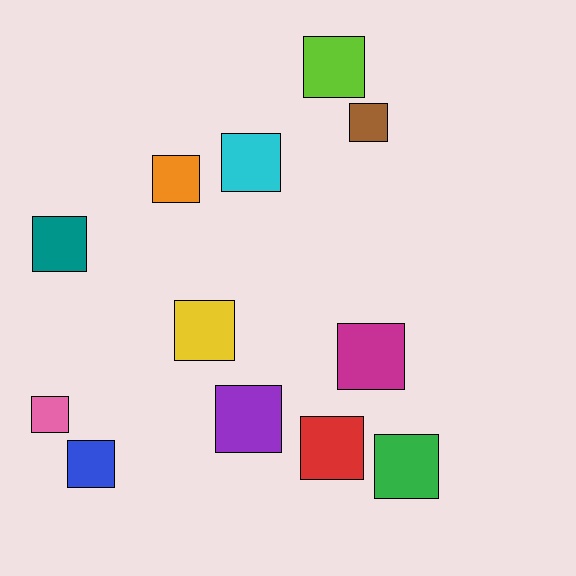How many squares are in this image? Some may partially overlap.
There are 12 squares.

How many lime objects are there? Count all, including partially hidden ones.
There is 1 lime object.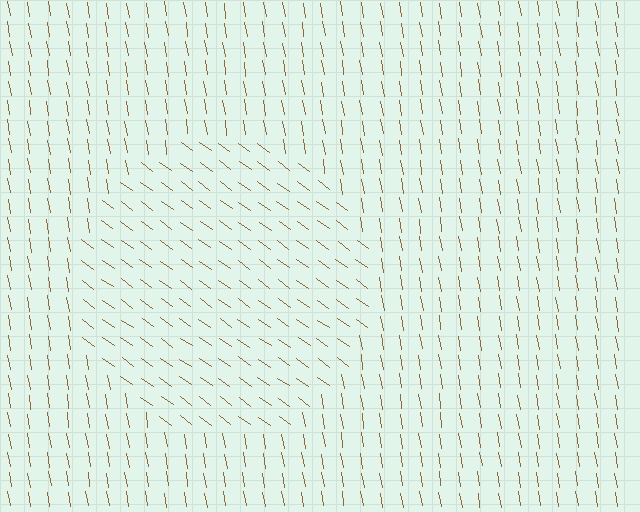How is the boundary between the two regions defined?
The boundary is defined purely by a change in line orientation (approximately 45 degrees difference). All lines are the same color and thickness.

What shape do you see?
I see a circle.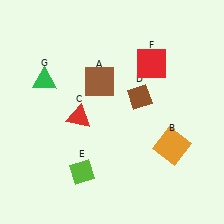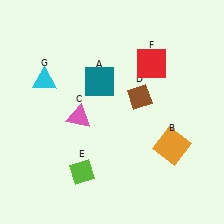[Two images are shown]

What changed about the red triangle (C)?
In Image 1, C is red. In Image 2, it changed to pink.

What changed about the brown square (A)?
In Image 1, A is brown. In Image 2, it changed to teal.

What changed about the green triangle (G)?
In Image 1, G is green. In Image 2, it changed to cyan.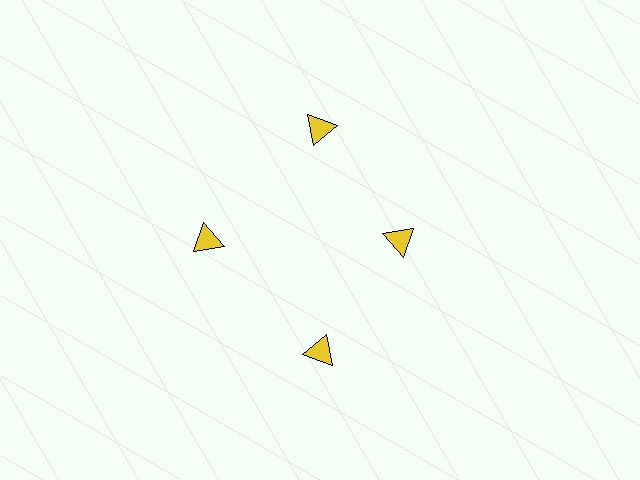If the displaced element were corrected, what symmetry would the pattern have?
It would have 4-fold rotational symmetry — the pattern would map onto itself every 90 degrees.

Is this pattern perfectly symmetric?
No. The 4 yellow triangles are arranged in a ring, but one element near the 3 o'clock position is pulled inward toward the center, breaking the 4-fold rotational symmetry.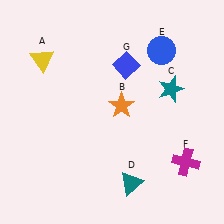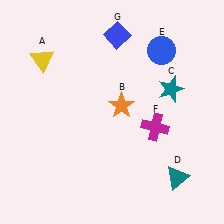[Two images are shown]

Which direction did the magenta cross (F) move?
The magenta cross (F) moved up.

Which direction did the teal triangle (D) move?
The teal triangle (D) moved right.